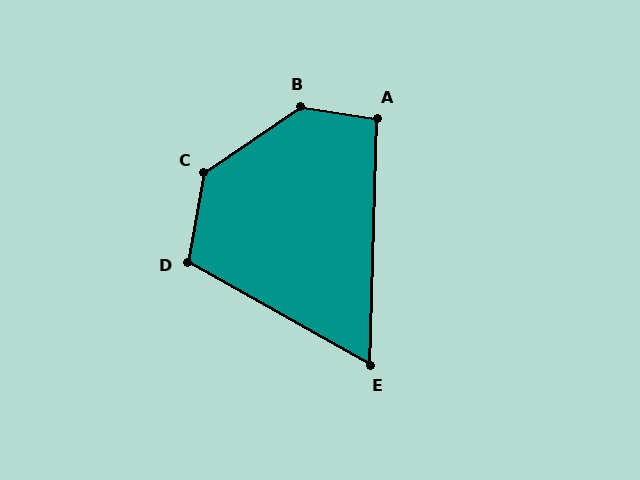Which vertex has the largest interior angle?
B, at approximately 138 degrees.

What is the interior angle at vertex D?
Approximately 109 degrees (obtuse).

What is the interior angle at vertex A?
Approximately 97 degrees (obtuse).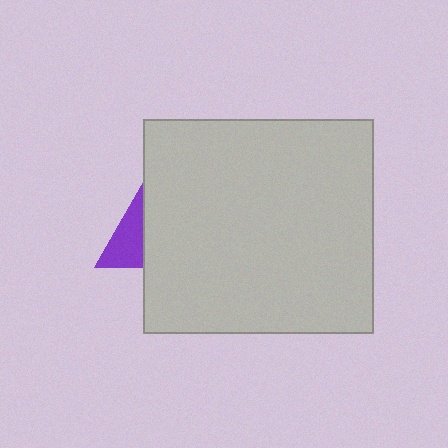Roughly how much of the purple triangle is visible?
A small part of it is visible (roughly 30%).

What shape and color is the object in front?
The object in front is a light gray rectangle.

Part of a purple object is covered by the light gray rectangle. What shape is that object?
It is a triangle.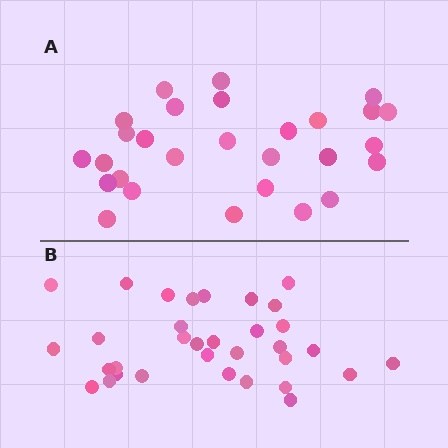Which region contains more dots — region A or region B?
Region B (the bottom region) has more dots.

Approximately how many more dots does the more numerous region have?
Region B has about 5 more dots than region A.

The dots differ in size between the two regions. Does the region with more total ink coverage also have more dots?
No. Region A has more total ink coverage because its dots are larger, but region B actually contains more individual dots. Total area can be misleading — the number of items is what matters here.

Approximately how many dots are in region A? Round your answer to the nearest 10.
About 30 dots. (The exact count is 28, which rounds to 30.)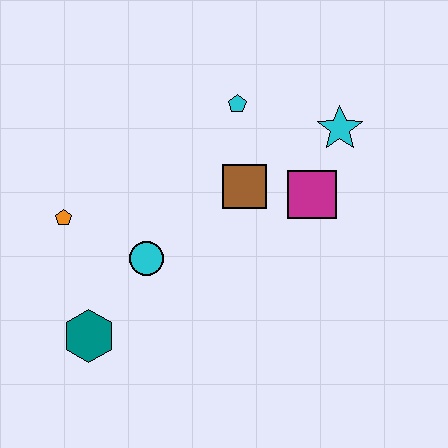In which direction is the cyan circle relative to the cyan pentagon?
The cyan circle is below the cyan pentagon.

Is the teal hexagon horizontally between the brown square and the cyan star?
No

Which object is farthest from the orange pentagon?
The cyan star is farthest from the orange pentagon.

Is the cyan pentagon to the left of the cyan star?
Yes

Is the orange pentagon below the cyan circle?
No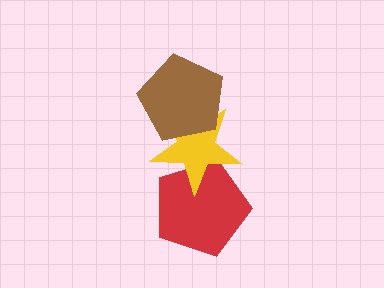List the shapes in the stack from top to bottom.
From top to bottom: the brown pentagon, the yellow star, the red pentagon.